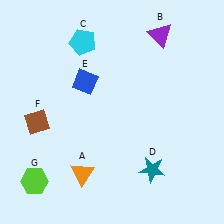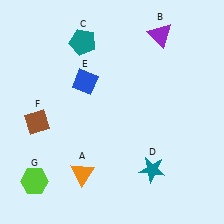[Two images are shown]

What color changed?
The pentagon (C) changed from cyan in Image 1 to teal in Image 2.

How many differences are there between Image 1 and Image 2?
There is 1 difference between the two images.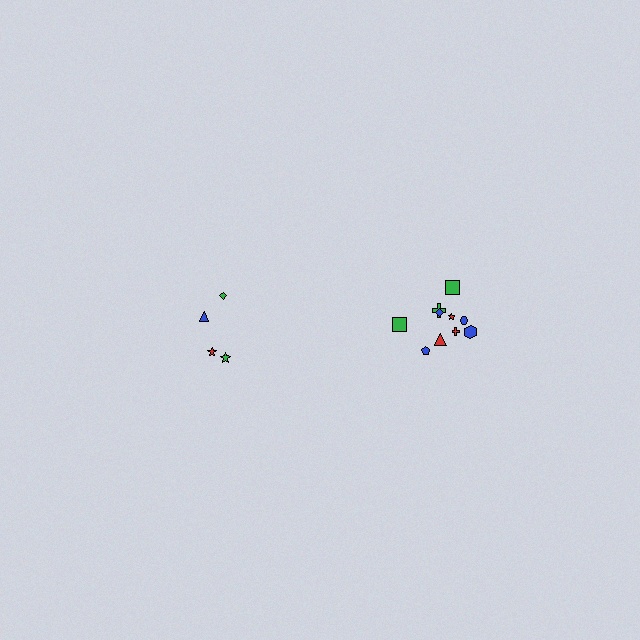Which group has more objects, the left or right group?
The right group.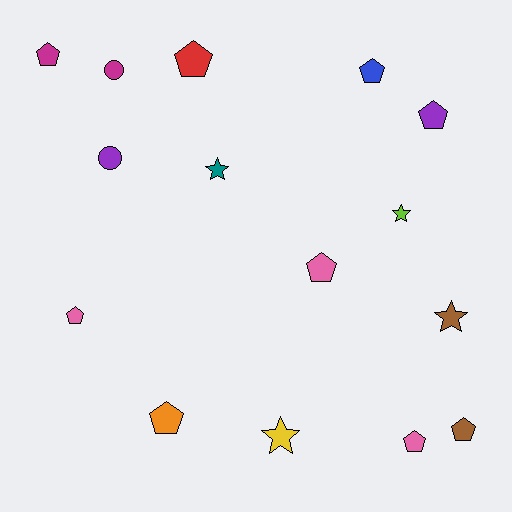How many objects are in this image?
There are 15 objects.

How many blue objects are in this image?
There is 1 blue object.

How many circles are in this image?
There are 2 circles.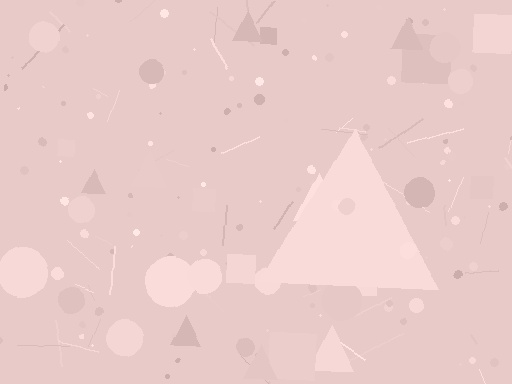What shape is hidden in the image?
A triangle is hidden in the image.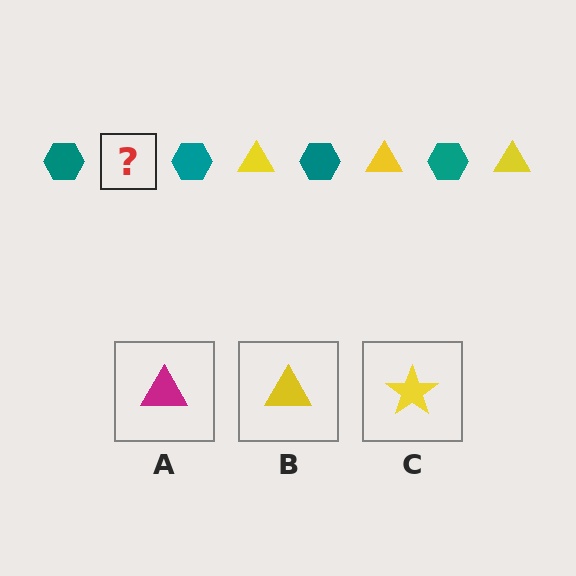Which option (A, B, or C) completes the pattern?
B.